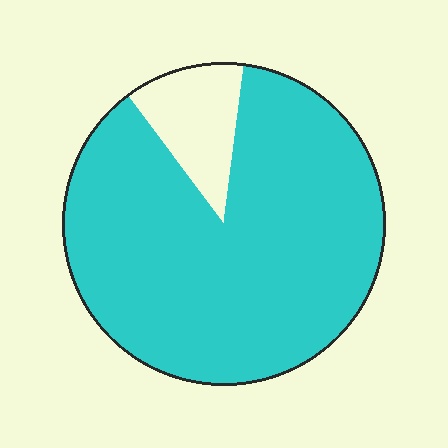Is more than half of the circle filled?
Yes.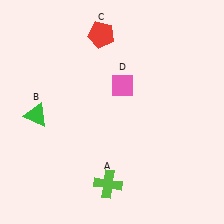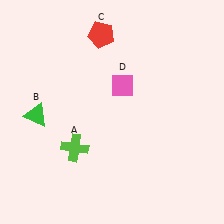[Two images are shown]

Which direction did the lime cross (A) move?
The lime cross (A) moved up.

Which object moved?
The lime cross (A) moved up.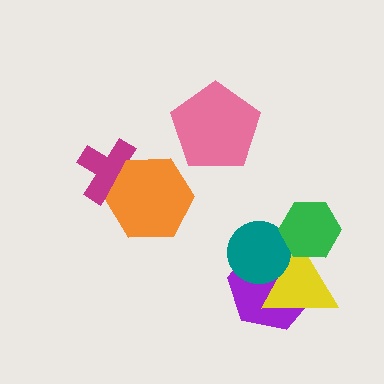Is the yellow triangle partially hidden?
Yes, it is partially covered by another shape.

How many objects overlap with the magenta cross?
1 object overlaps with the magenta cross.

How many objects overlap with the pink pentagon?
0 objects overlap with the pink pentagon.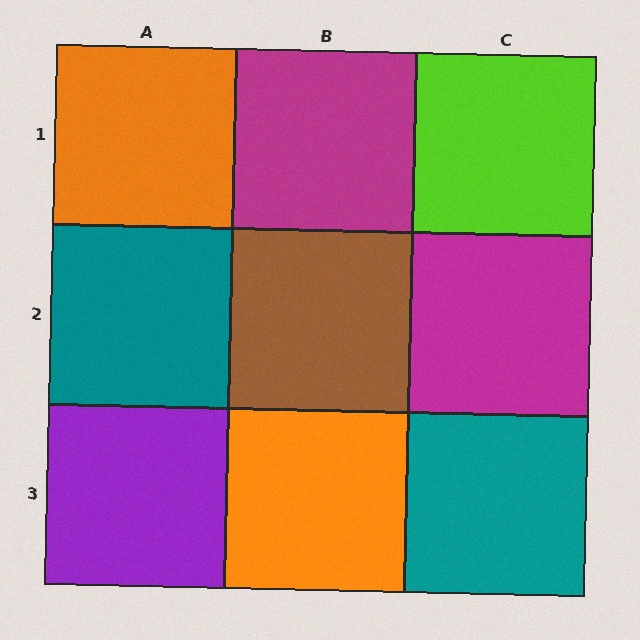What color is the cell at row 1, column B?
Magenta.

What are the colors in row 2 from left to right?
Teal, brown, magenta.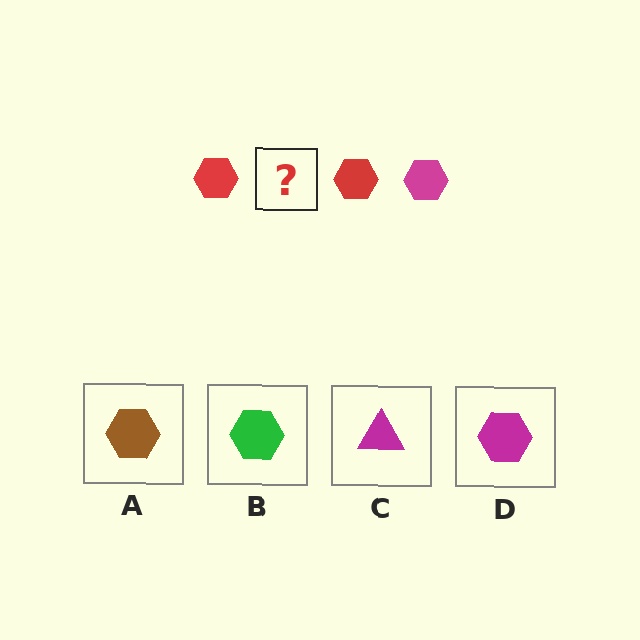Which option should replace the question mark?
Option D.